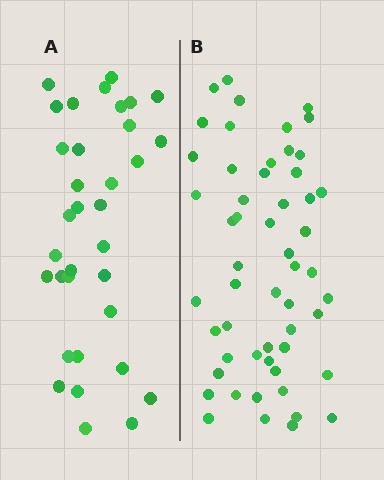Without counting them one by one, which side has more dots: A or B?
Region B (the right region) has more dots.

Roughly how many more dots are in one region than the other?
Region B has approximately 20 more dots than region A.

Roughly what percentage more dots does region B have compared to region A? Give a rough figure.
About 60% more.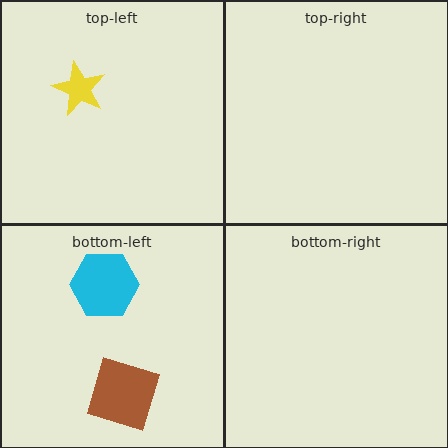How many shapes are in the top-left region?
1.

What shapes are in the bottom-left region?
The cyan hexagon, the brown square.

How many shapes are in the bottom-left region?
2.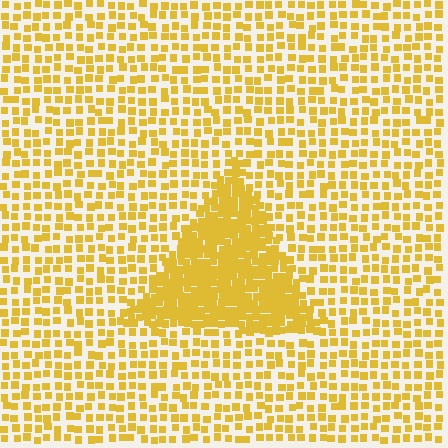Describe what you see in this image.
The image contains small yellow elements arranged at two different densities. A triangle-shaped region is visible where the elements are more densely packed than the surrounding area.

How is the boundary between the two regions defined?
The boundary is defined by a change in element density (approximately 2.4x ratio). All elements are the same color, size, and shape.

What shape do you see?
I see a triangle.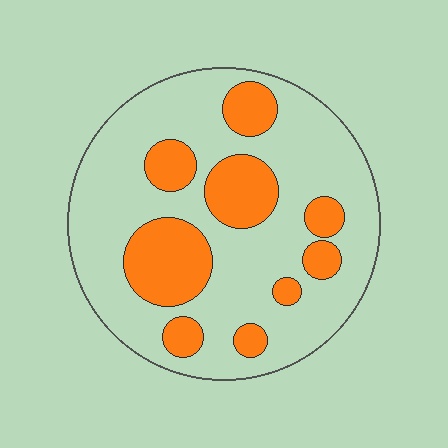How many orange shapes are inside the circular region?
9.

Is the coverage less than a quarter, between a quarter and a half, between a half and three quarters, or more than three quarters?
Between a quarter and a half.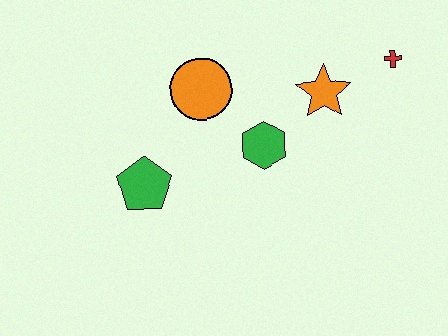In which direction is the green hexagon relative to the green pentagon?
The green hexagon is to the right of the green pentagon.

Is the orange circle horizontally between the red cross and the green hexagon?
No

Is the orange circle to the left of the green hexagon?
Yes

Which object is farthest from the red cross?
The green pentagon is farthest from the red cross.